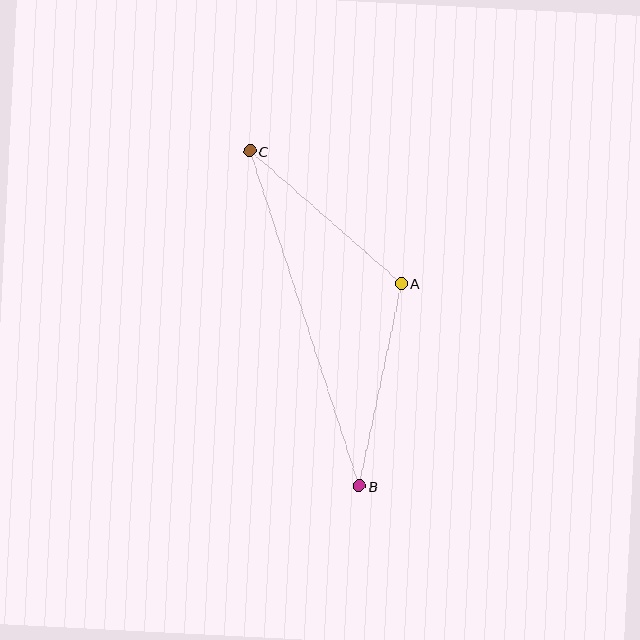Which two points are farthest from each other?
Points B and C are farthest from each other.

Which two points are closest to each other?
Points A and C are closest to each other.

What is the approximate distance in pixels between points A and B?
The distance between A and B is approximately 207 pixels.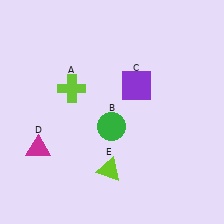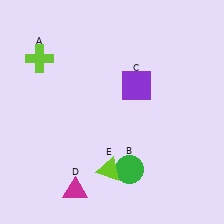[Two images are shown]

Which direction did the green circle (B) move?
The green circle (B) moved down.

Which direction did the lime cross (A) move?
The lime cross (A) moved left.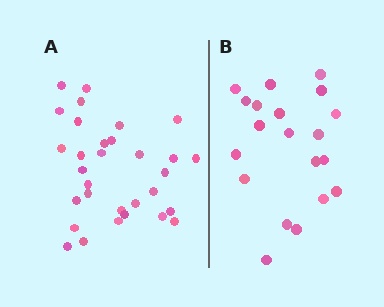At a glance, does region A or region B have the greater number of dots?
Region A (the left region) has more dots.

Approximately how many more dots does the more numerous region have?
Region A has roughly 12 or so more dots than region B.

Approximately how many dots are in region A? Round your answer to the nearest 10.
About 30 dots. (The exact count is 31, which rounds to 30.)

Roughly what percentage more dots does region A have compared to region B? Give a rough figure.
About 55% more.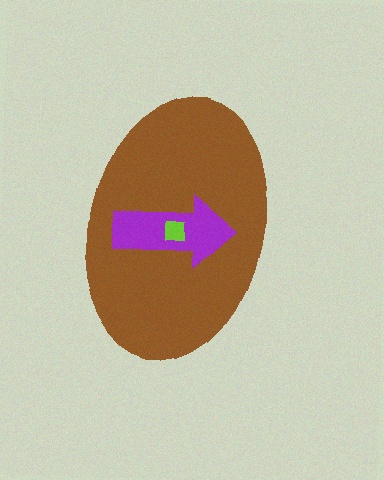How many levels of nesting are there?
3.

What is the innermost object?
The lime square.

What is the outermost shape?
The brown ellipse.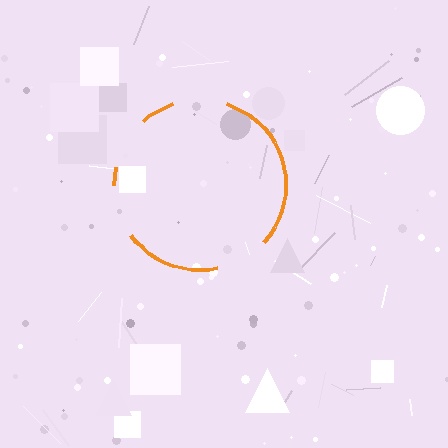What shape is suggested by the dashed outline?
The dashed outline suggests a circle.